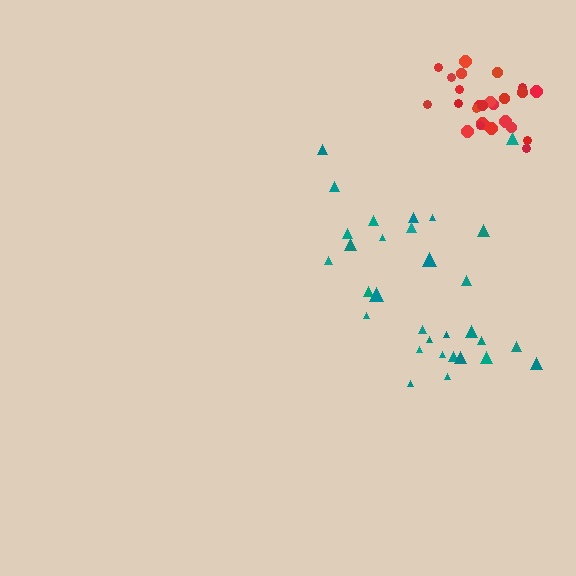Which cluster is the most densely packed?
Red.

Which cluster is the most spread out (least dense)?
Teal.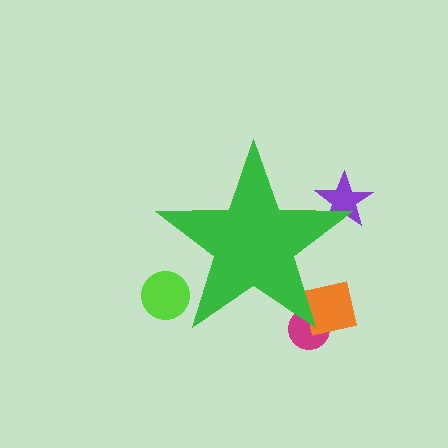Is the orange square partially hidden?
Yes, the orange square is partially hidden behind the green star.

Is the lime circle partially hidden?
Yes, the lime circle is partially hidden behind the green star.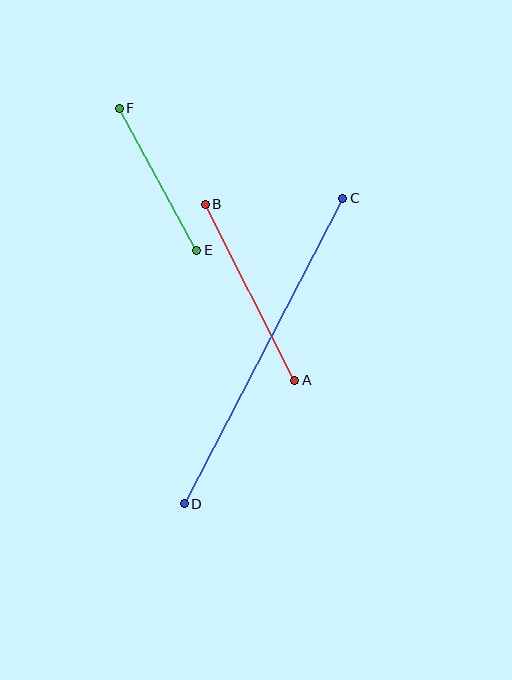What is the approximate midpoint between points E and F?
The midpoint is at approximately (158, 179) pixels.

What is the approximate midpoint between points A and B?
The midpoint is at approximately (250, 292) pixels.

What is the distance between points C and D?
The distance is approximately 344 pixels.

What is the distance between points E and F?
The distance is approximately 162 pixels.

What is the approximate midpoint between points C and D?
The midpoint is at approximately (264, 351) pixels.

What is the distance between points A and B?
The distance is approximately 197 pixels.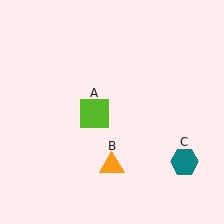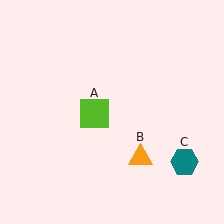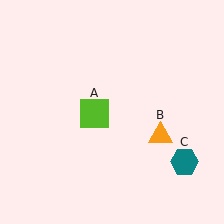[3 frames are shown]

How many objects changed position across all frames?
1 object changed position: orange triangle (object B).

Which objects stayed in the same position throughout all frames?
Lime square (object A) and teal hexagon (object C) remained stationary.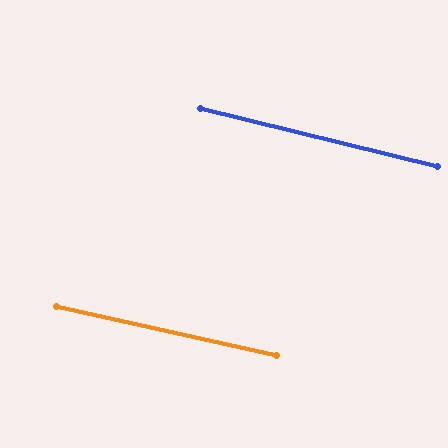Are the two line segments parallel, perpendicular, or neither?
Parallel — their directions differ by only 1.2°.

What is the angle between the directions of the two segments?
Approximately 1 degree.